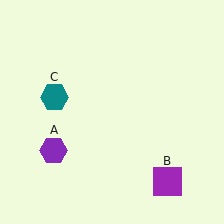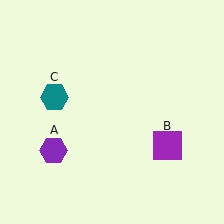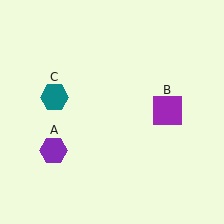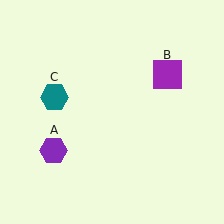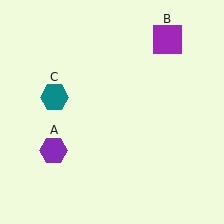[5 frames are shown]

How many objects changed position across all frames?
1 object changed position: purple square (object B).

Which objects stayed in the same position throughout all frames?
Purple hexagon (object A) and teal hexagon (object C) remained stationary.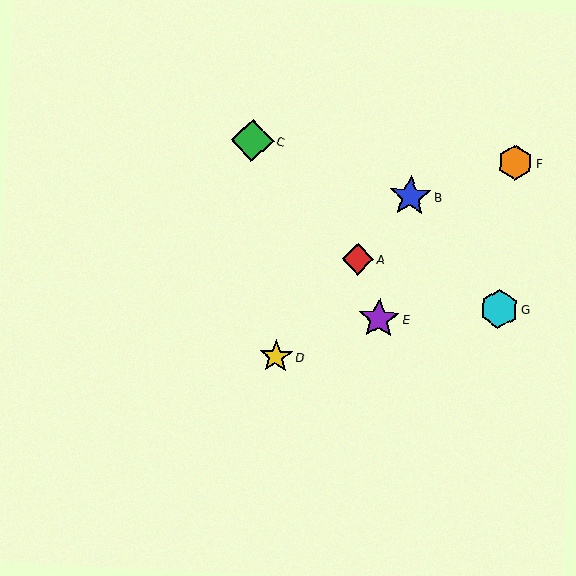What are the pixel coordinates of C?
Object C is at (252, 141).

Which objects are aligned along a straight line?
Objects A, B, D are aligned along a straight line.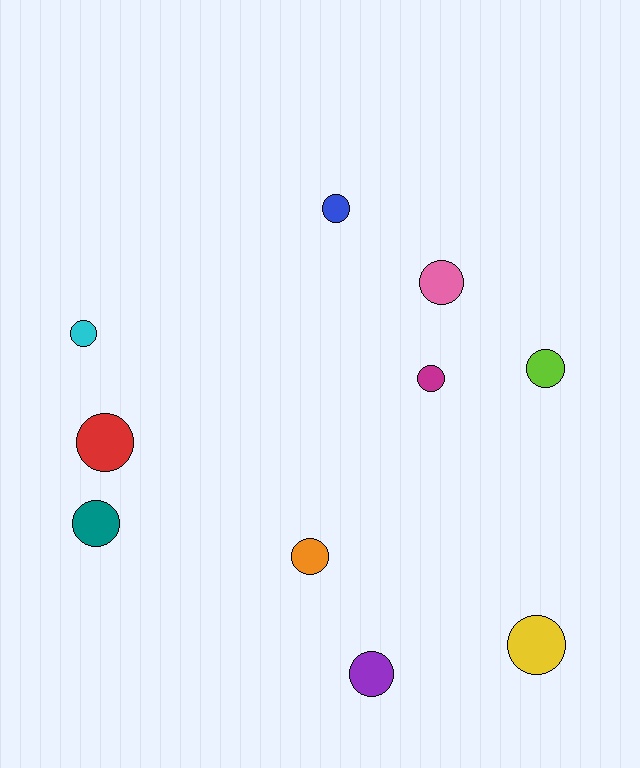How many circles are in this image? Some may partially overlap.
There are 10 circles.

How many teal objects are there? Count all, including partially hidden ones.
There is 1 teal object.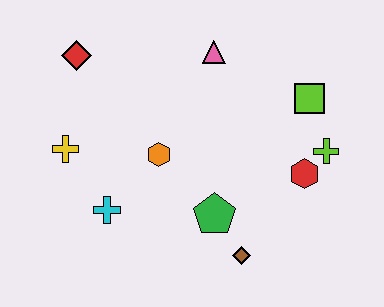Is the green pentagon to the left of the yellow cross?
No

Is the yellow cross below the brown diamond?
No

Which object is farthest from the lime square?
The yellow cross is farthest from the lime square.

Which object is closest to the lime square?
The lime cross is closest to the lime square.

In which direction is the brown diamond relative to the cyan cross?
The brown diamond is to the right of the cyan cross.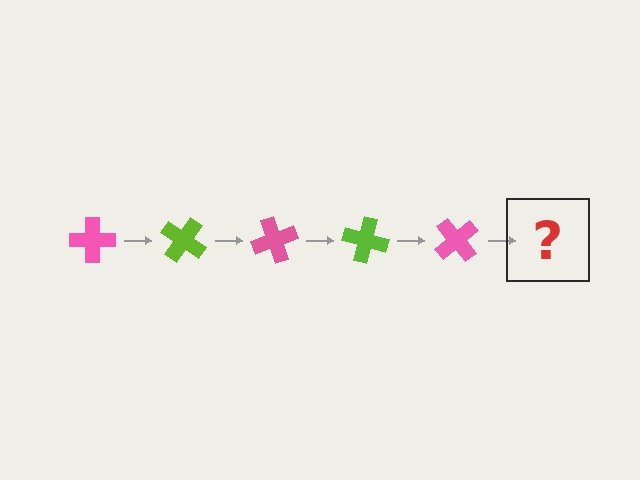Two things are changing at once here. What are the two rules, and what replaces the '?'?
The two rules are that it rotates 35 degrees each step and the color cycles through pink and lime. The '?' should be a lime cross, rotated 175 degrees from the start.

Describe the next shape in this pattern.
It should be a lime cross, rotated 175 degrees from the start.